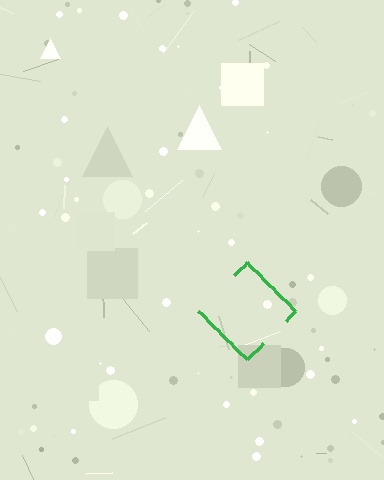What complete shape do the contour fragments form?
The contour fragments form a diamond.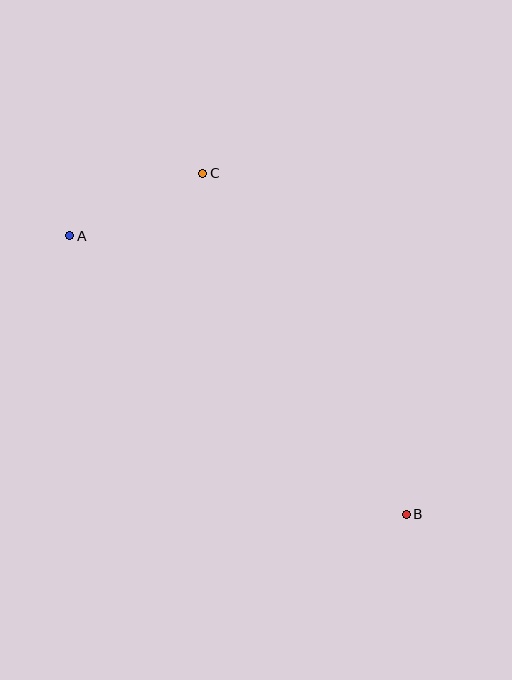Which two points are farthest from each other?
Points A and B are farthest from each other.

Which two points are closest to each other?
Points A and C are closest to each other.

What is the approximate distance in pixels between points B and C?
The distance between B and C is approximately 397 pixels.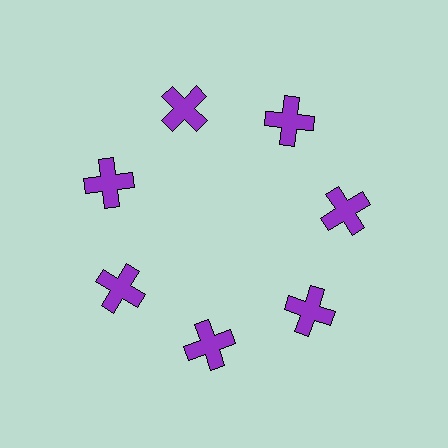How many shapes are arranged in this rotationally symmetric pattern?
There are 7 shapes, arranged in 7 groups of 1.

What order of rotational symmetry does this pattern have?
This pattern has 7-fold rotational symmetry.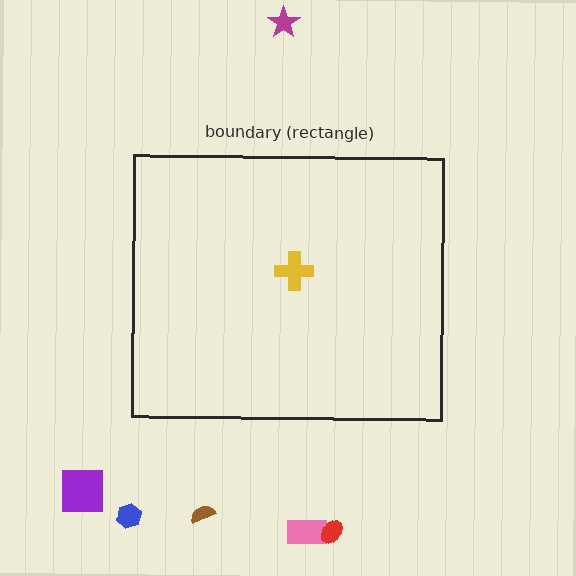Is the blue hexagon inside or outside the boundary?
Outside.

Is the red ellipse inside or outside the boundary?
Outside.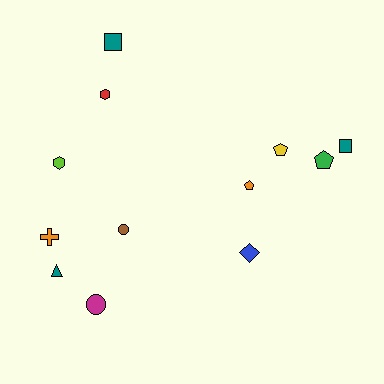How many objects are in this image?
There are 12 objects.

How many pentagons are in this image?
There are 3 pentagons.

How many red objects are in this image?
There is 1 red object.